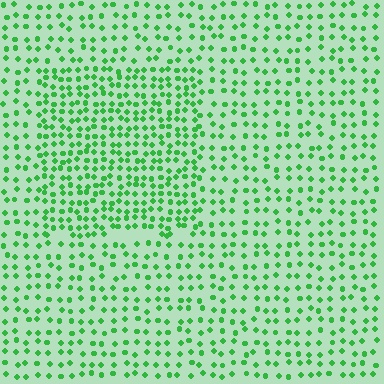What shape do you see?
I see a rectangle.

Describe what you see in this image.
The image contains small green elements arranged at two different densities. A rectangle-shaped region is visible where the elements are more densely packed than the surrounding area.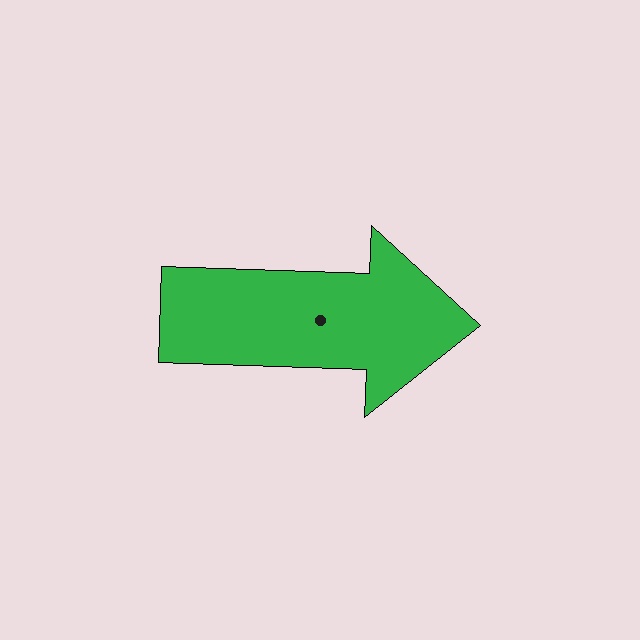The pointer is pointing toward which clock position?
Roughly 3 o'clock.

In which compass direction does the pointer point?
East.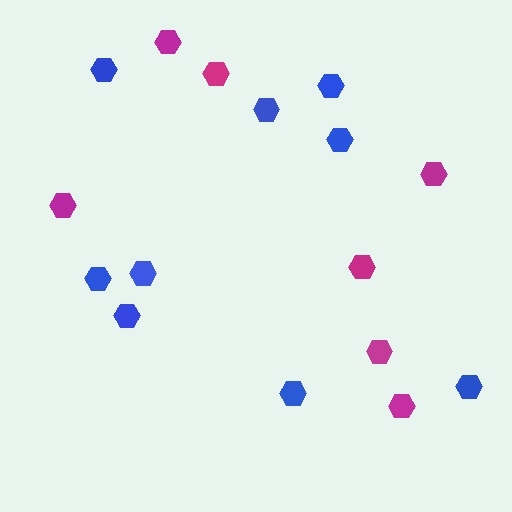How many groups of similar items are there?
There are 2 groups: one group of blue hexagons (9) and one group of magenta hexagons (7).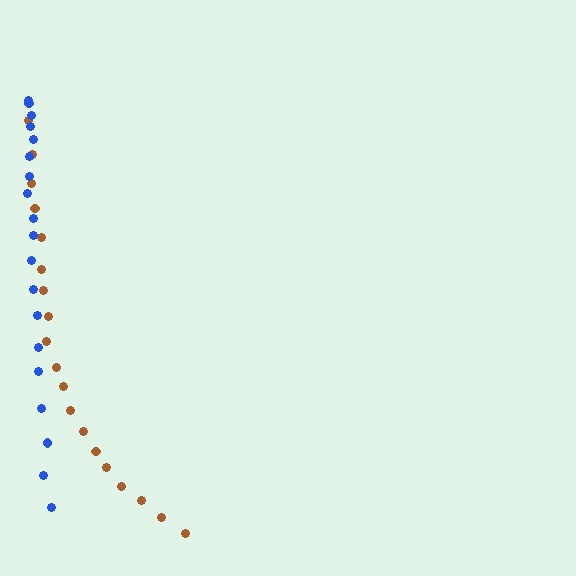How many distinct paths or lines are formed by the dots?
There are 2 distinct paths.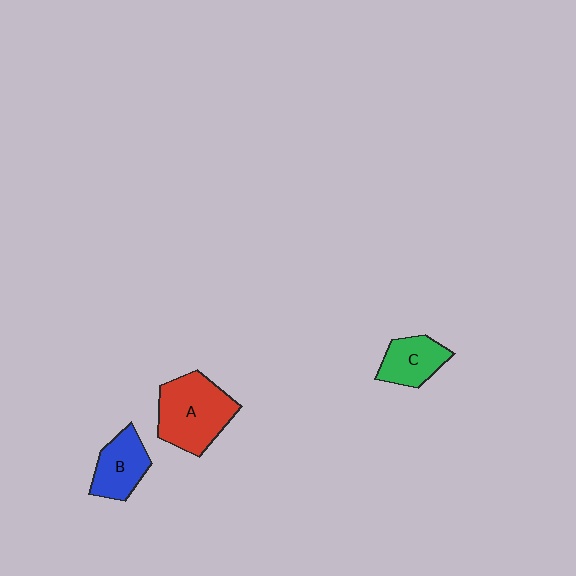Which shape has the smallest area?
Shape C (green).